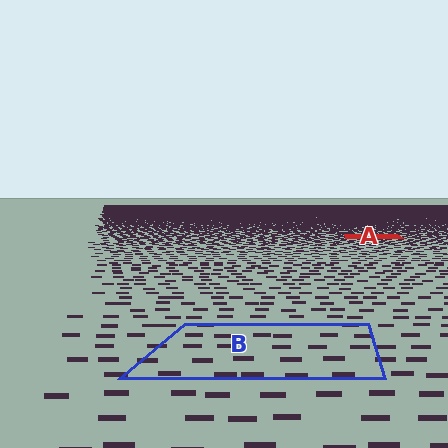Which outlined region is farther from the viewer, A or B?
Region A is farther from the viewer — the texture elements inside it appear smaller and more densely packed.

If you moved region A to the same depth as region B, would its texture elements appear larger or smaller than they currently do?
They would appear larger. At a closer depth, the same texture elements are projected at a bigger on-screen size.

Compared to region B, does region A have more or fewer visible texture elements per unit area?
Region A has more texture elements per unit area — they are packed more densely because it is farther away.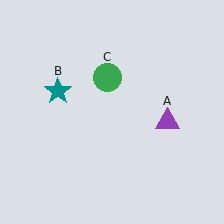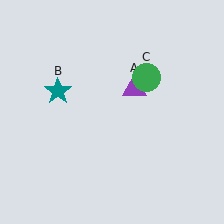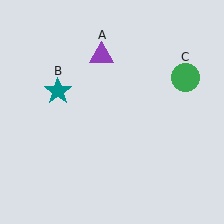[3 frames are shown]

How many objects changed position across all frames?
2 objects changed position: purple triangle (object A), green circle (object C).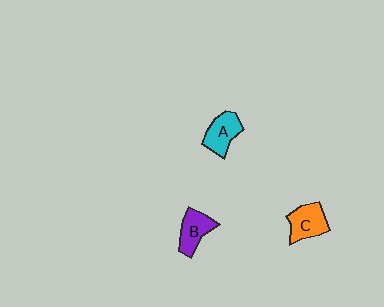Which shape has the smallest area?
Shape B (purple).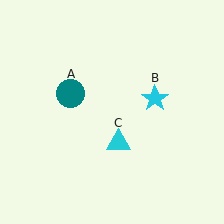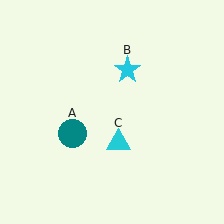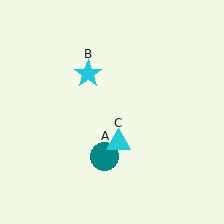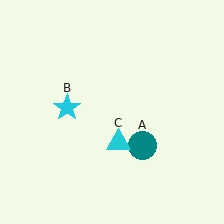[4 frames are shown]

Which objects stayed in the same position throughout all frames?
Cyan triangle (object C) remained stationary.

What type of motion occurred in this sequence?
The teal circle (object A), cyan star (object B) rotated counterclockwise around the center of the scene.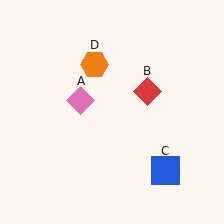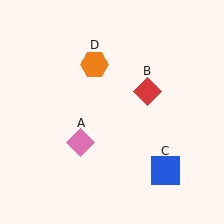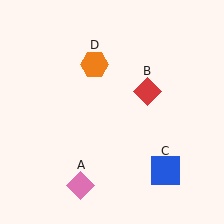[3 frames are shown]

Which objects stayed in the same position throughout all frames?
Red diamond (object B) and blue square (object C) and orange hexagon (object D) remained stationary.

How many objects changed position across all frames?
1 object changed position: pink diamond (object A).